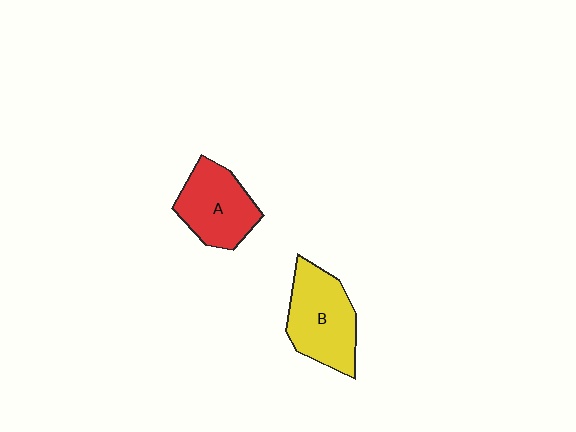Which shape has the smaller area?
Shape A (red).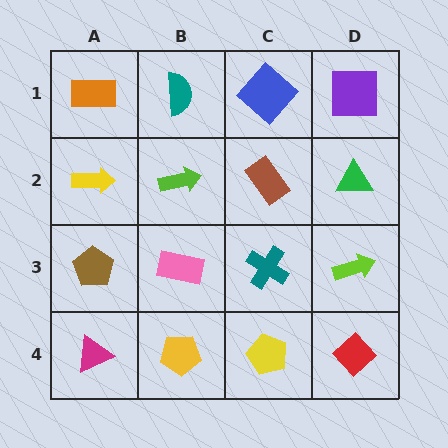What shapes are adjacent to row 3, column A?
A yellow arrow (row 2, column A), a magenta triangle (row 4, column A), a pink rectangle (row 3, column B).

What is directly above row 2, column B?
A teal semicircle.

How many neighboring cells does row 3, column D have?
3.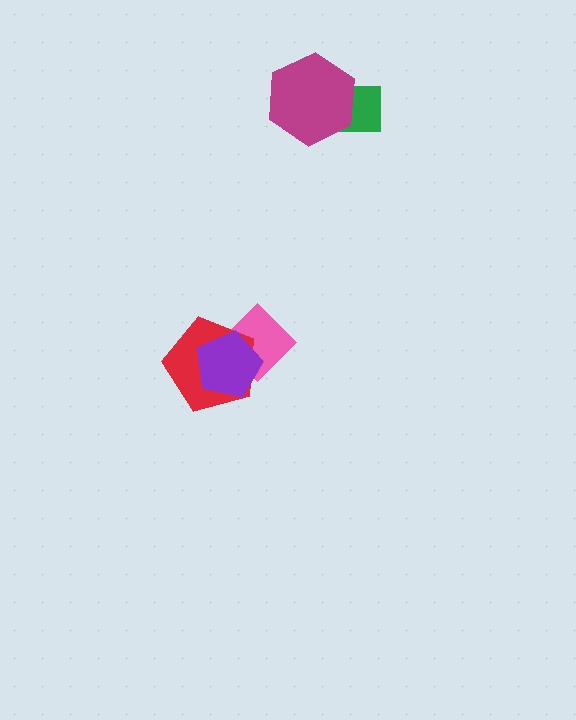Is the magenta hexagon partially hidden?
No, no other shape covers it.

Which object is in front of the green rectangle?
The magenta hexagon is in front of the green rectangle.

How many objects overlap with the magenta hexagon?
1 object overlaps with the magenta hexagon.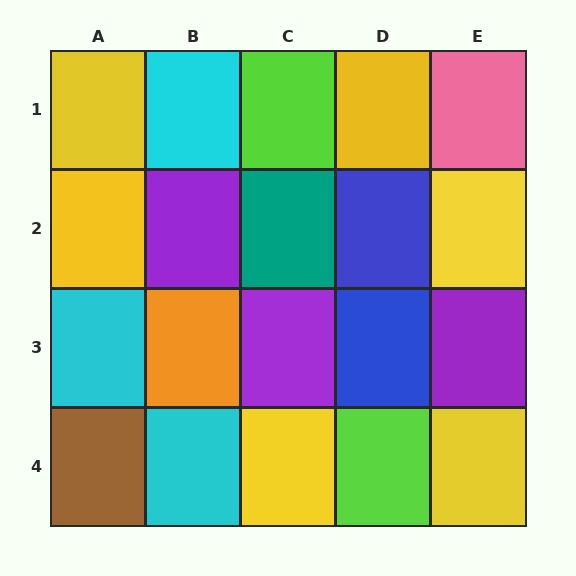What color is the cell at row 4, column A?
Brown.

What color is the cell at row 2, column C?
Teal.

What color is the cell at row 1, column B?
Cyan.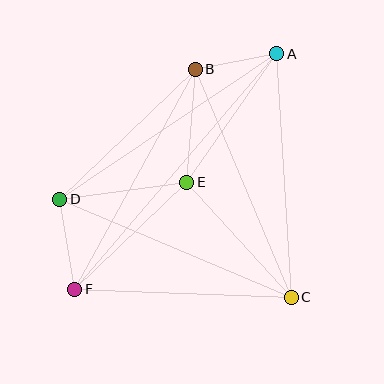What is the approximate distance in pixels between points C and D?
The distance between C and D is approximately 251 pixels.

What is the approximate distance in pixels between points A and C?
The distance between A and C is approximately 244 pixels.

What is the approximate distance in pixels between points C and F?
The distance between C and F is approximately 216 pixels.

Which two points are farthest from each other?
Points A and F are farthest from each other.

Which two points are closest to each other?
Points A and B are closest to each other.